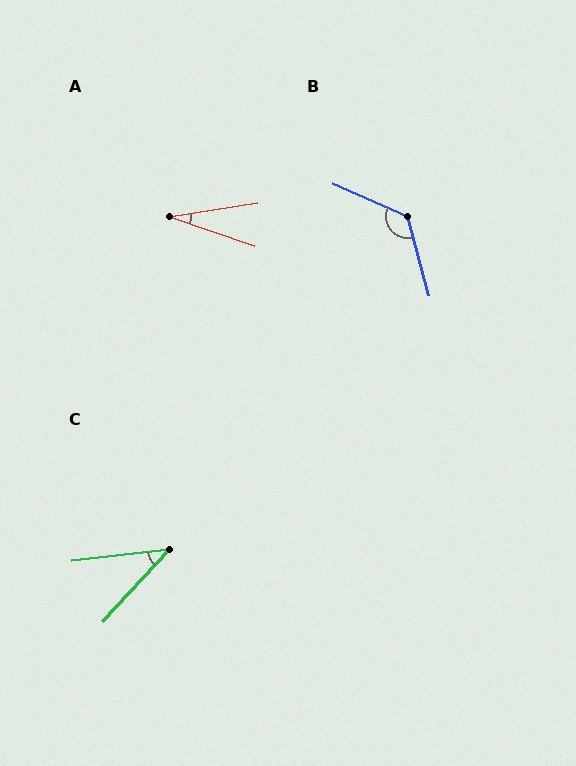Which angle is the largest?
B, at approximately 129 degrees.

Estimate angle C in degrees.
Approximately 41 degrees.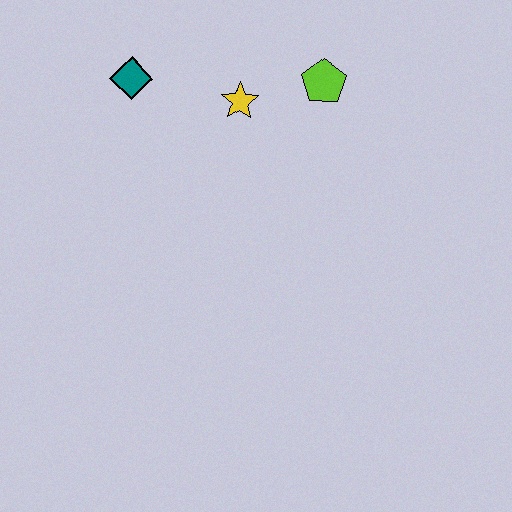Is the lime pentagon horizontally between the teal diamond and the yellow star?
No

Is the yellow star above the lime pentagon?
No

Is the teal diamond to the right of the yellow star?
No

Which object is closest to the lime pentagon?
The yellow star is closest to the lime pentagon.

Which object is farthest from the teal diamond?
The lime pentagon is farthest from the teal diamond.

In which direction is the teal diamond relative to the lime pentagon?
The teal diamond is to the left of the lime pentagon.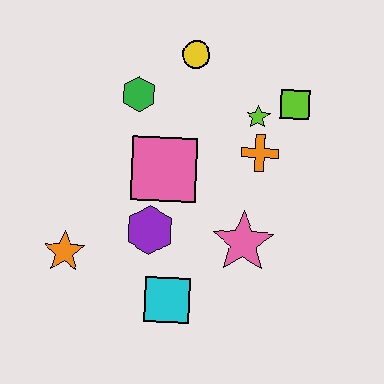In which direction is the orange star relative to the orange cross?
The orange star is to the left of the orange cross.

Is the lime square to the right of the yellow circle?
Yes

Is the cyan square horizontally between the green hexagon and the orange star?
No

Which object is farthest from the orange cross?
The orange star is farthest from the orange cross.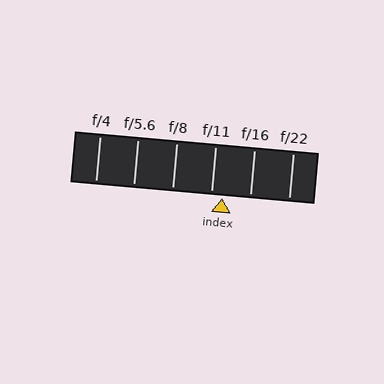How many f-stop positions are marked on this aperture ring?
There are 6 f-stop positions marked.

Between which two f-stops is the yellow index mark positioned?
The index mark is between f/11 and f/16.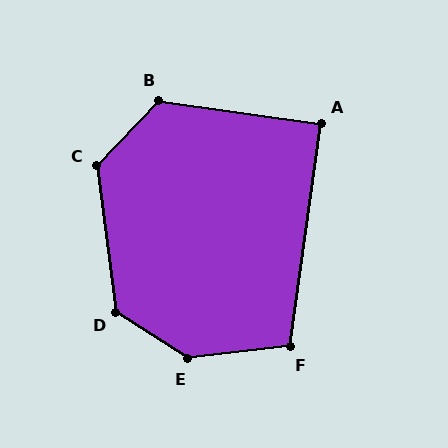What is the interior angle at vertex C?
Approximately 129 degrees (obtuse).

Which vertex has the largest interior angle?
E, at approximately 140 degrees.